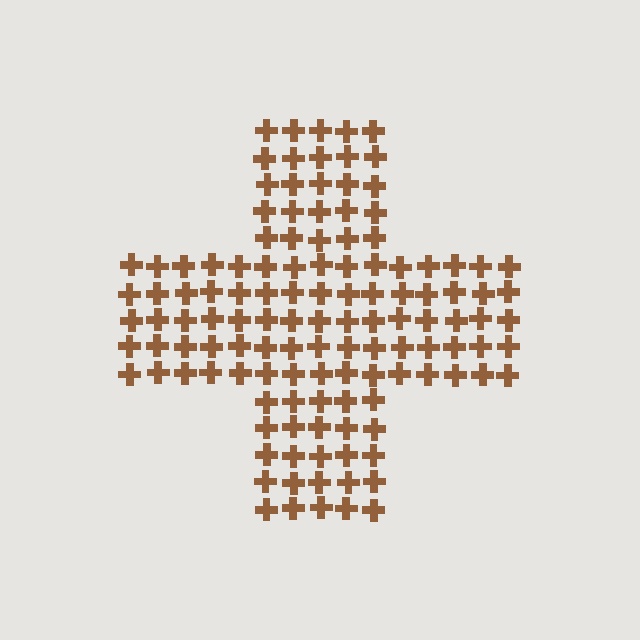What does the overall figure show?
The overall figure shows a cross.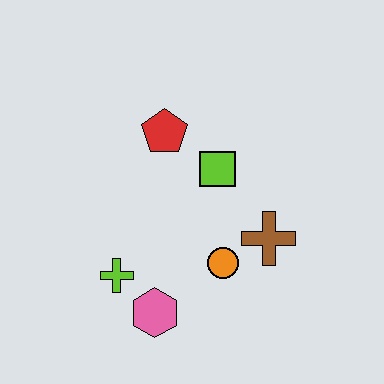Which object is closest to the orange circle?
The brown cross is closest to the orange circle.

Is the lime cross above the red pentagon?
No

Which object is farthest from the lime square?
The pink hexagon is farthest from the lime square.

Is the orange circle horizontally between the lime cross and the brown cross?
Yes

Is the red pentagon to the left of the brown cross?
Yes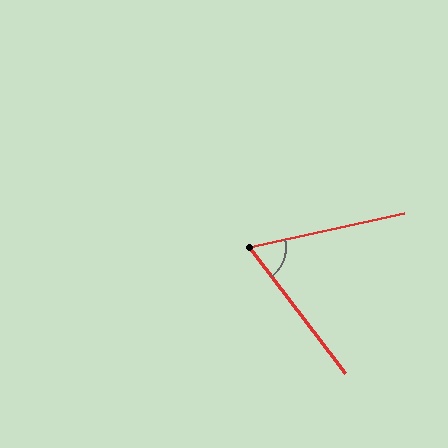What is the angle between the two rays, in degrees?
Approximately 65 degrees.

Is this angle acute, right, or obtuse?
It is acute.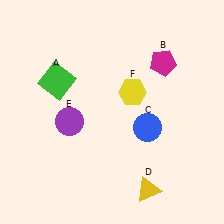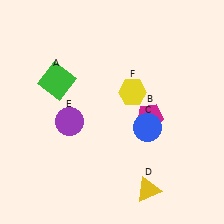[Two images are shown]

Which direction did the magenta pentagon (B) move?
The magenta pentagon (B) moved down.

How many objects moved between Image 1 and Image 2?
1 object moved between the two images.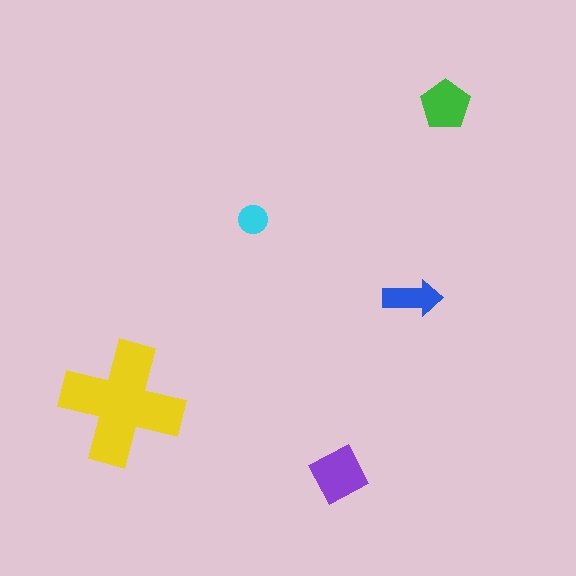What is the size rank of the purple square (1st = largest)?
2nd.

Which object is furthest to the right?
The green pentagon is rightmost.